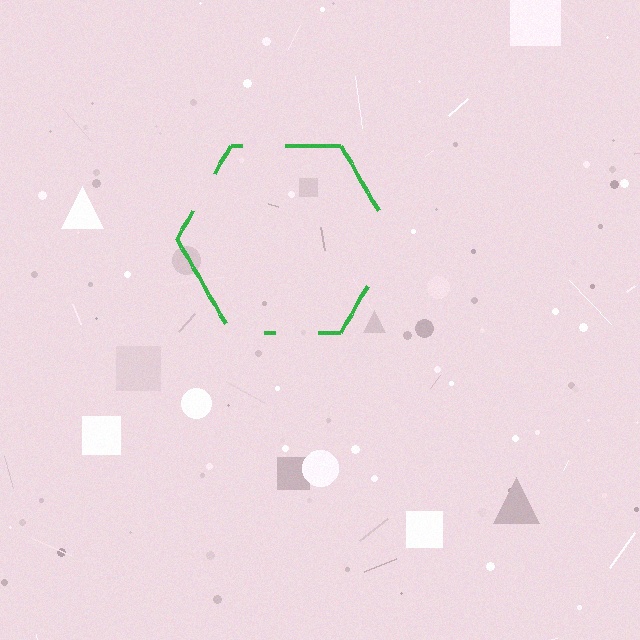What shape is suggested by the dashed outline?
The dashed outline suggests a hexagon.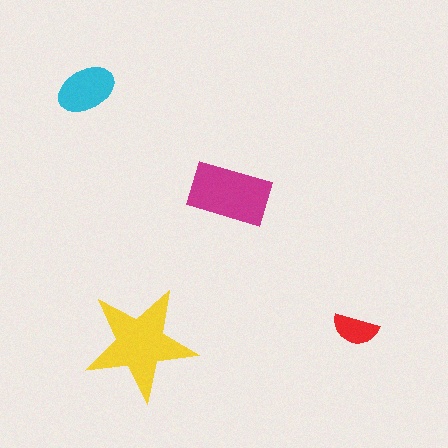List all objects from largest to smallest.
The yellow star, the magenta rectangle, the cyan ellipse, the red semicircle.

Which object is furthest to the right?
The red semicircle is rightmost.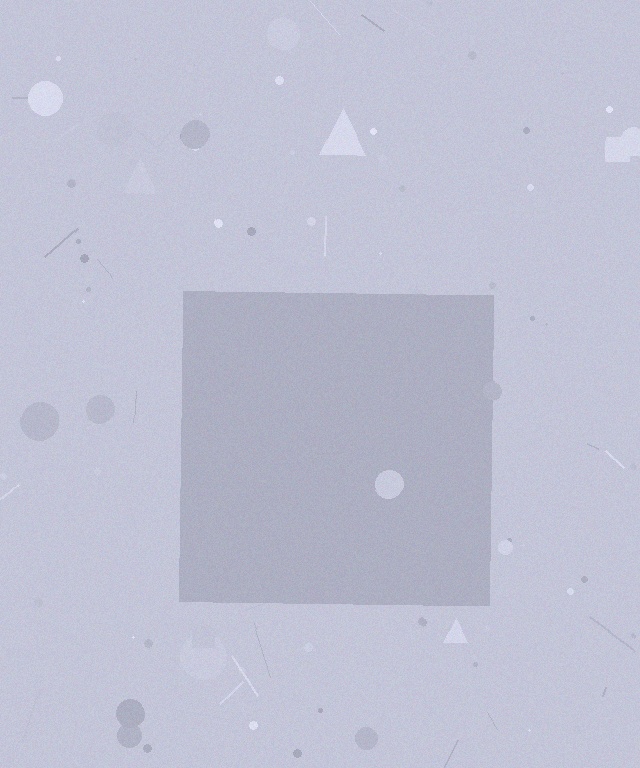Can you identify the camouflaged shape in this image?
The camouflaged shape is a square.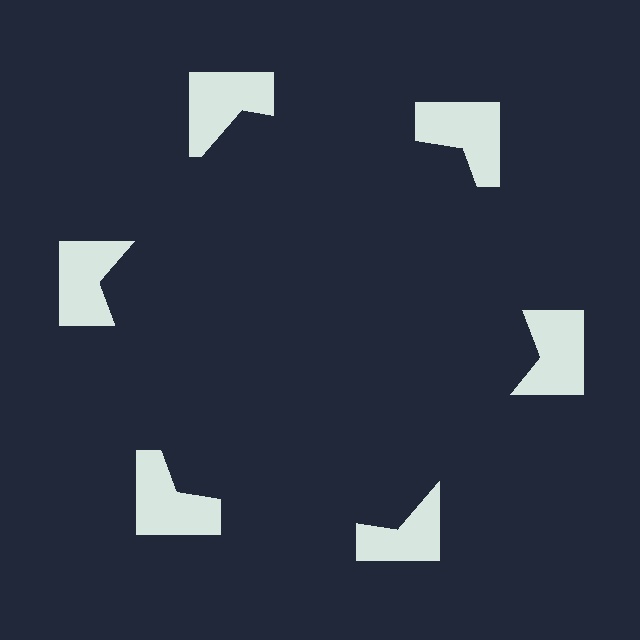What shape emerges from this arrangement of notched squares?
An illusory hexagon — its edges are inferred from the aligned wedge cuts in the notched squares, not physically drawn.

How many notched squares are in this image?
There are 6 — one at each vertex of the illusory hexagon.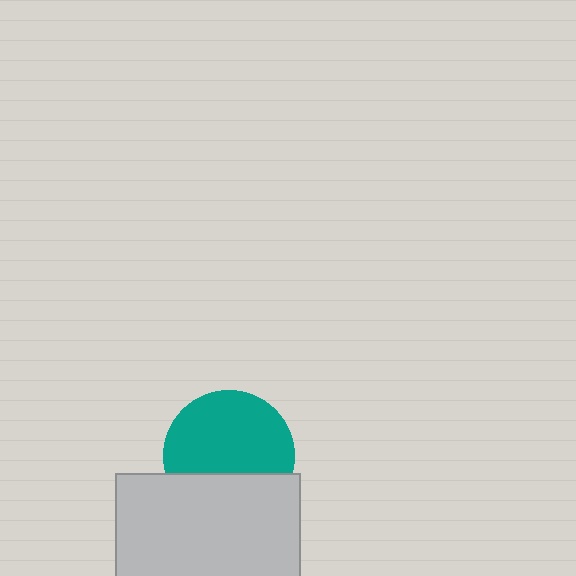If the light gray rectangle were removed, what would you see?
You would see the complete teal circle.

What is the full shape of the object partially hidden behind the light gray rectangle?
The partially hidden object is a teal circle.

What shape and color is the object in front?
The object in front is a light gray rectangle.